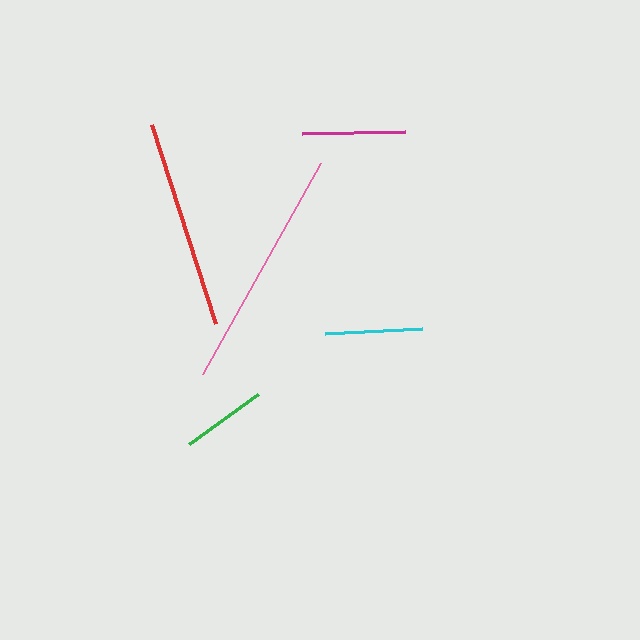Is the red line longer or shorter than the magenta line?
The red line is longer than the magenta line.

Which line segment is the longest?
The pink line is the longest at approximately 241 pixels.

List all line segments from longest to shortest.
From longest to shortest: pink, red, magenta, cyan, green.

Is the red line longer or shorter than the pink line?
The pink line is longer than the red line.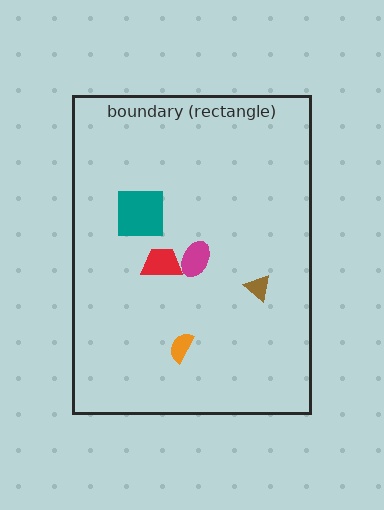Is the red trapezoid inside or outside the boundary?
Inside.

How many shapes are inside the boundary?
5 inside, 0 outside.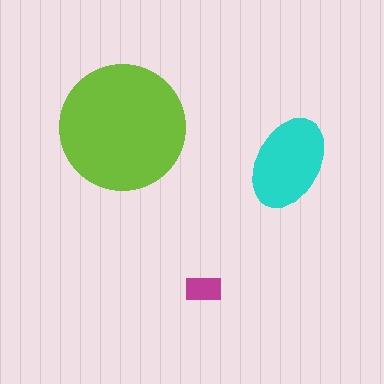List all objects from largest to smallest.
The lime circle, the cyan ellipse, the magenta rectangle.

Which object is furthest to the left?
The lime circle is leftmost.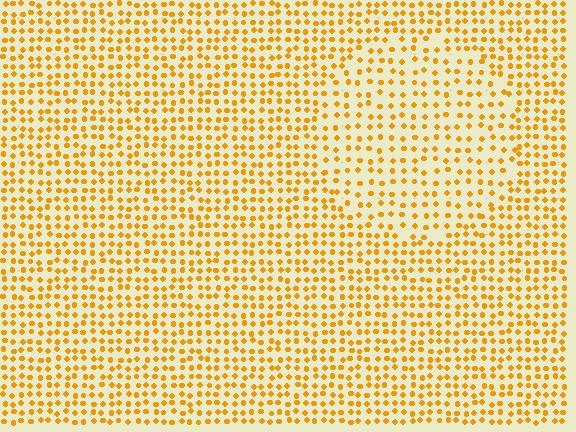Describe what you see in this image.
The image contains small orange elements arranged at two different densities. A circle-shaped region is visible where the elements are less densely packed than the surrounding area.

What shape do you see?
I see a circle.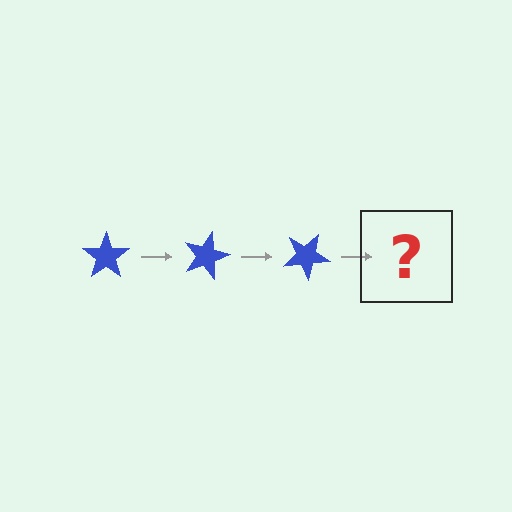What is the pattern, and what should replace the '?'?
The pattern is that the star rotates 15 degrees each step. The '?' should be a blue star rotated 45 degrees.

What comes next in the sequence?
The next element should be a blue star rotated 45 degrees.